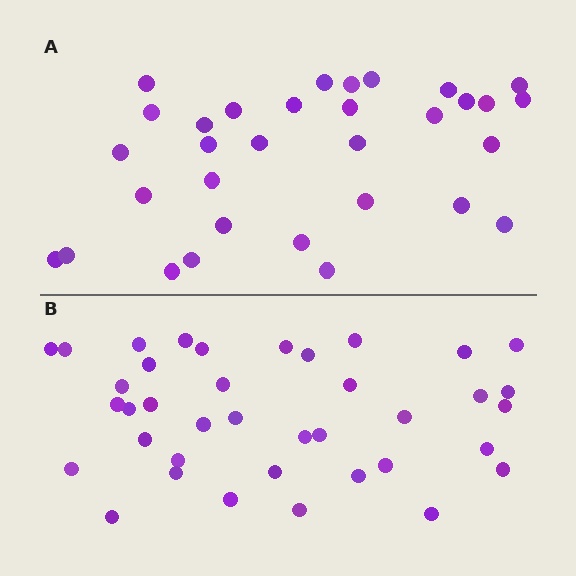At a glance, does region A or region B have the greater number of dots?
Region B (the bottom region) has more dots.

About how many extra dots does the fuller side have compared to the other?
Region B has about 6 more dots than region A.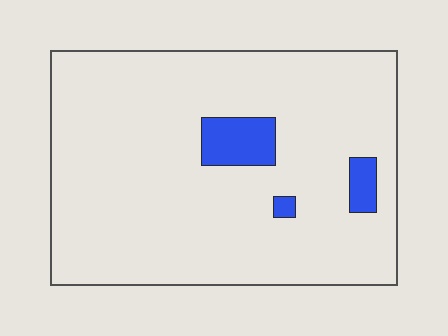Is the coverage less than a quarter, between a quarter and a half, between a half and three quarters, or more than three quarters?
Less than a quarter.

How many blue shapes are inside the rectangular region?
3.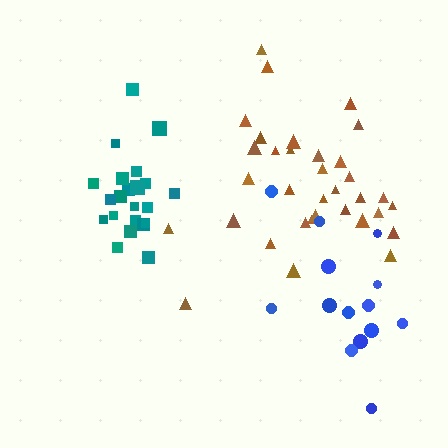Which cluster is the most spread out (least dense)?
Blue.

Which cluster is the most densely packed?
Teal.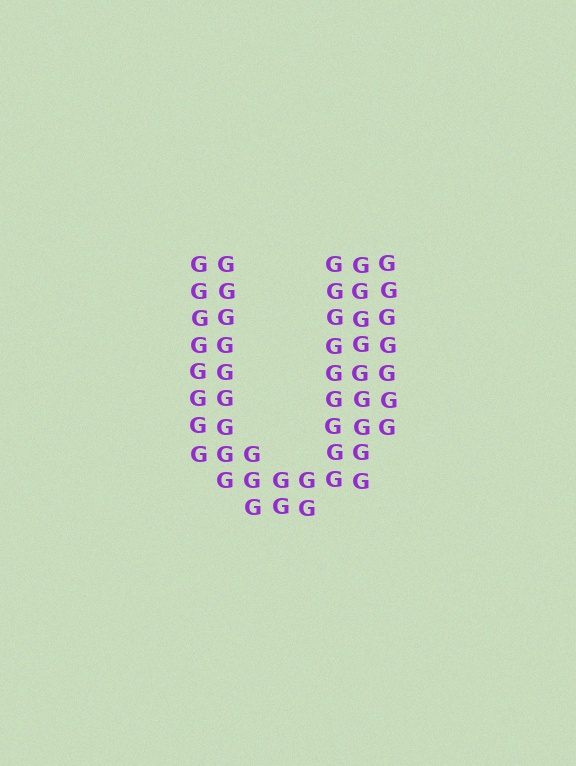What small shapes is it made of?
It is made of small letter G's.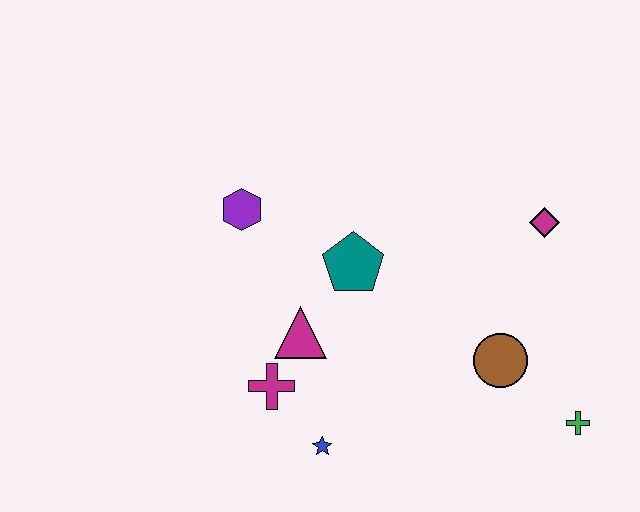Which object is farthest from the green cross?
The purple hexagon is farthest from the green cross.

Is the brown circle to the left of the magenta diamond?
Yes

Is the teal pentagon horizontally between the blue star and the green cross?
Yes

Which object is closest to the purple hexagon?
The teal pentagon is closest to the purple hexagon.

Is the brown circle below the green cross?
No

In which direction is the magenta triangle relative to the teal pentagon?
The magenta triangle is below the teal pentagon.